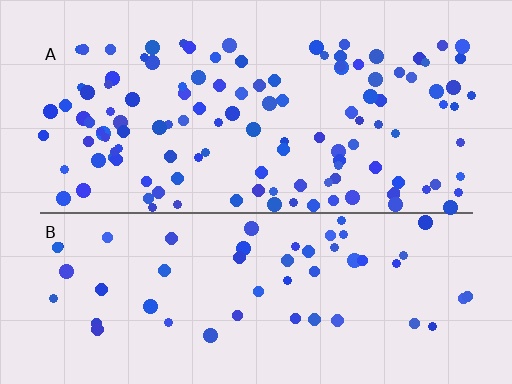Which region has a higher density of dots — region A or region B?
A (the top).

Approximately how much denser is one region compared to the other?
Approximately 2.3× — region A over region B.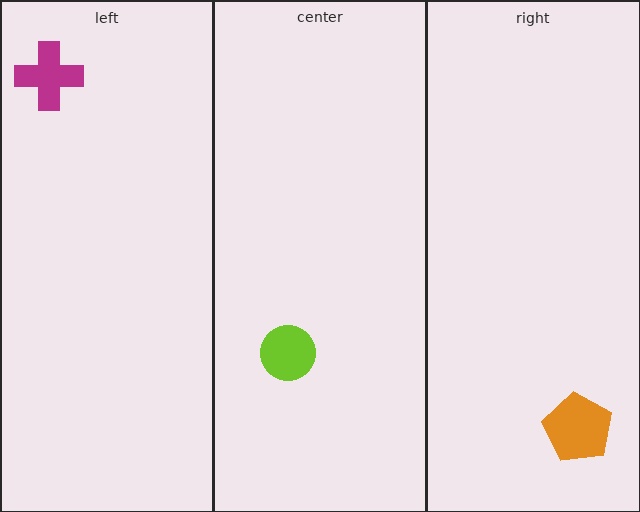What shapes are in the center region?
The lime circle.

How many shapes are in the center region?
1.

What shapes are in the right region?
The orange pentagon.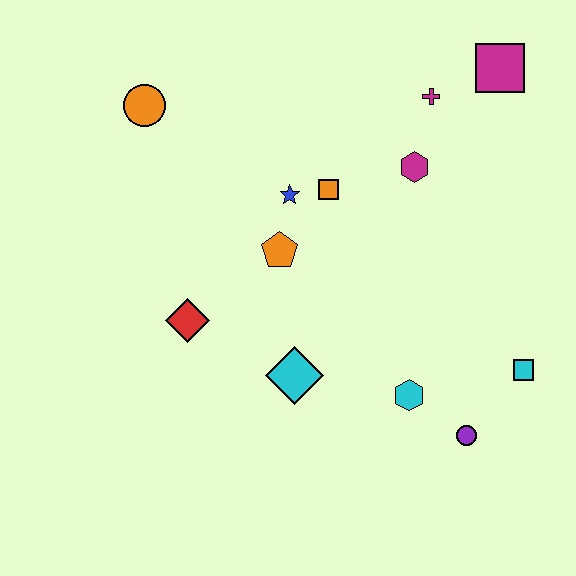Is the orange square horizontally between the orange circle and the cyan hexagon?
Yes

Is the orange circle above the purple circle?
Yes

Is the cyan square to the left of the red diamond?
No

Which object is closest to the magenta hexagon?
The magenta cross is closest to the magenta hexagon.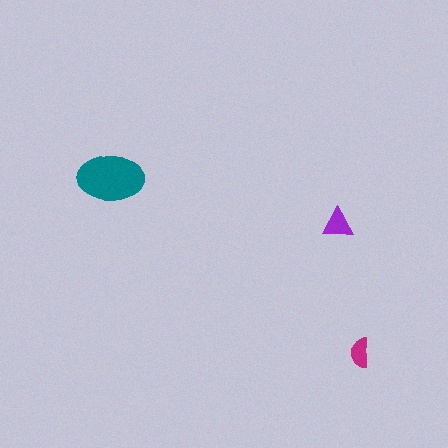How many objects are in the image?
There are 3 objects in the image.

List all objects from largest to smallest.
The teal ellipse, the purple triangle, the magenta semicircle.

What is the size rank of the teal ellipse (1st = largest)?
1st.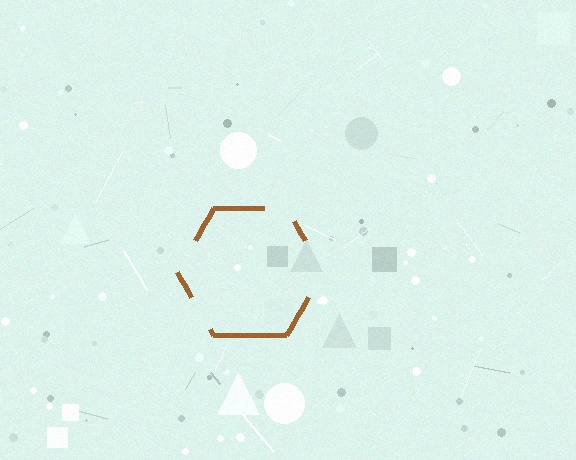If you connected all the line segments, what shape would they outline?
They would outline a hexagon.